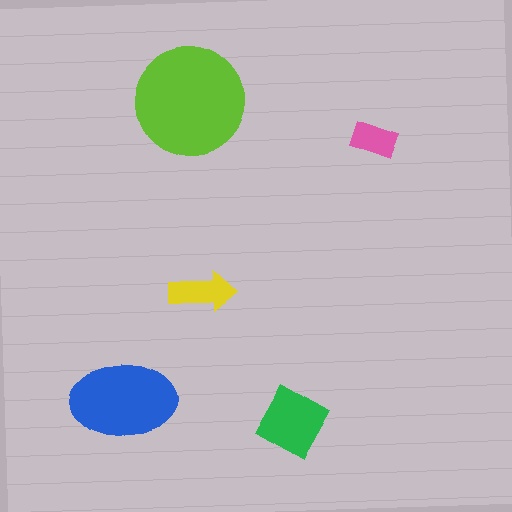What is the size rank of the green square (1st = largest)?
3rd.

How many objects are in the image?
There are 5 objects in the image.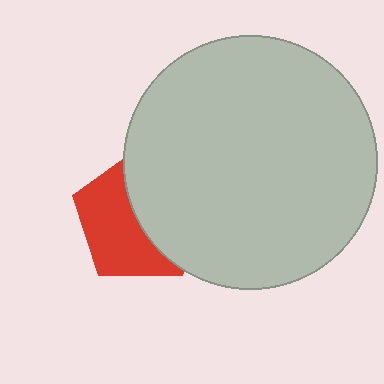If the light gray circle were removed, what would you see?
You would see the complete red pentagon.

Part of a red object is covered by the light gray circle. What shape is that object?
It is a pentagon.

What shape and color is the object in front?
The object in front is a light gray circle.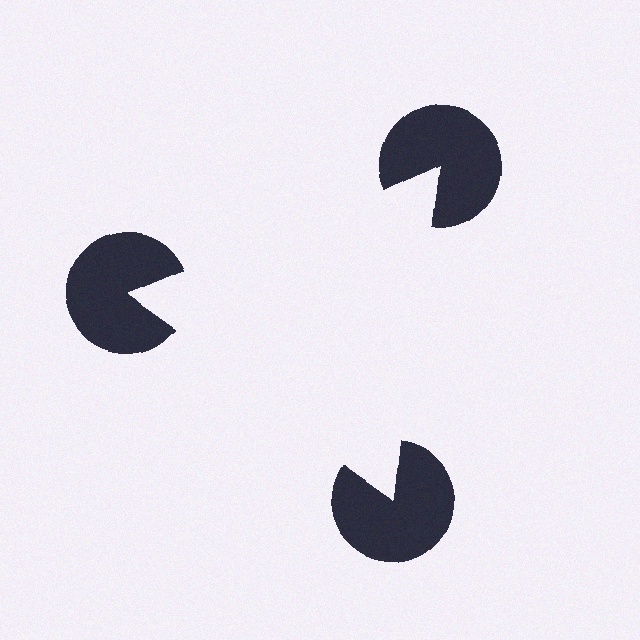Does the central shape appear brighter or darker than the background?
It typically appears slightly brighter than the background, even though no actual brightness change is drawn.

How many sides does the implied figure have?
3 sides.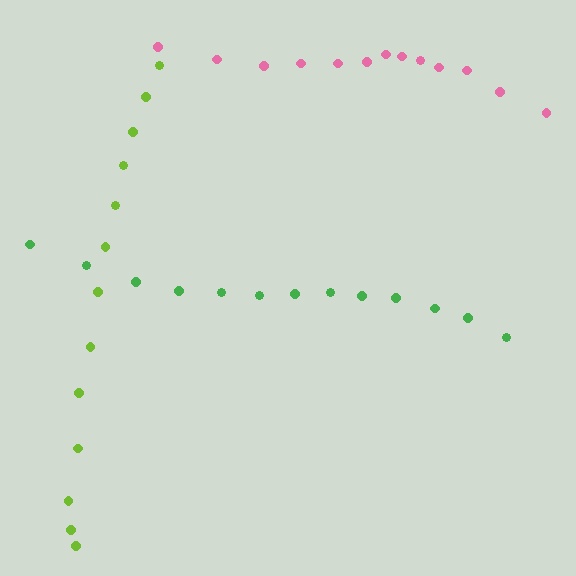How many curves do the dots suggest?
There are 3 distinct paths.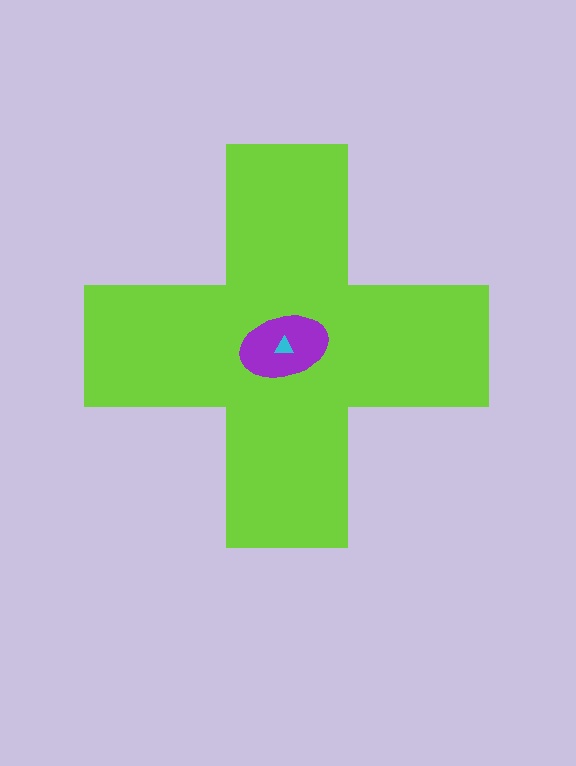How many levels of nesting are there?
3.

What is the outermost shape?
The lime cross.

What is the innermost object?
The cyan triangle.